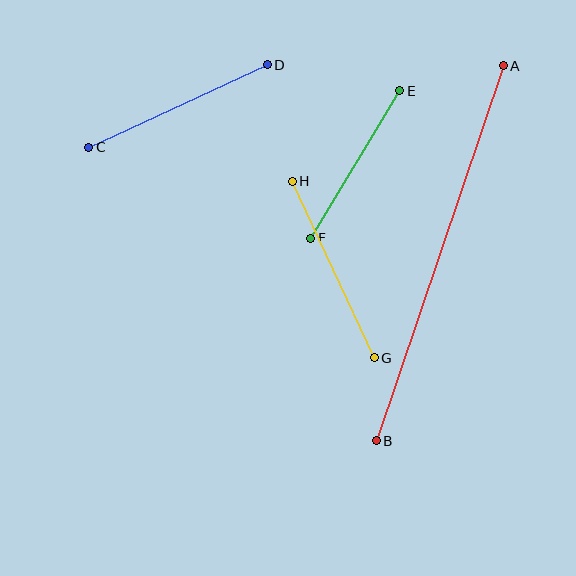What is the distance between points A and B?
The distance is approximately 396 pixels.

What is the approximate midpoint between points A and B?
The midpoint is at approximately (440, 253) pixels.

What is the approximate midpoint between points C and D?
The midpoint is at approximately (178, 106) pixels.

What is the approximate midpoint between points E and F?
The midpoint is at approximately (355, 164) pixels.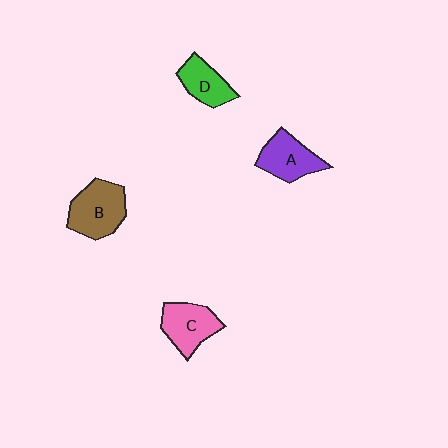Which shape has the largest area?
Shape B (brown).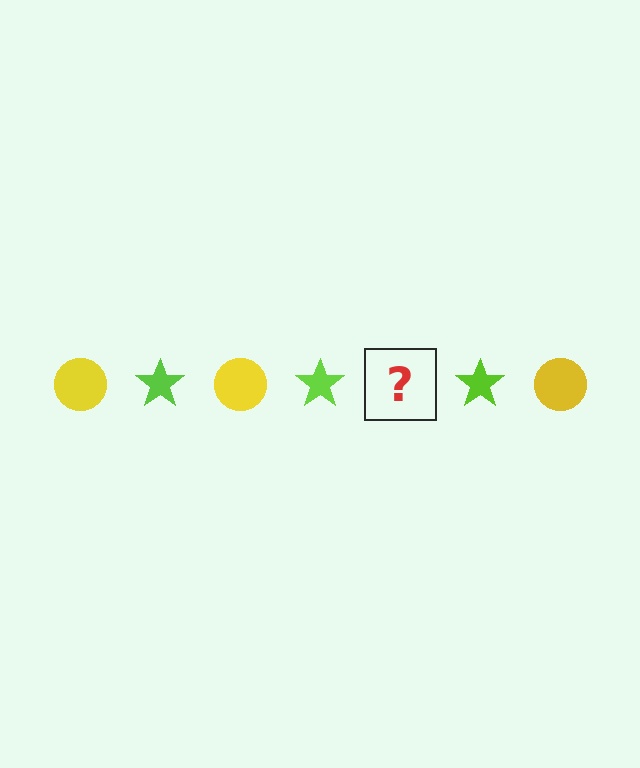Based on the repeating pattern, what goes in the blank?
The blank should be a yellow circle.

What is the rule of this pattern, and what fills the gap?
The rule is that the pattern alternates between yellow circle and lime star. The gap should be filled with a yellow circle.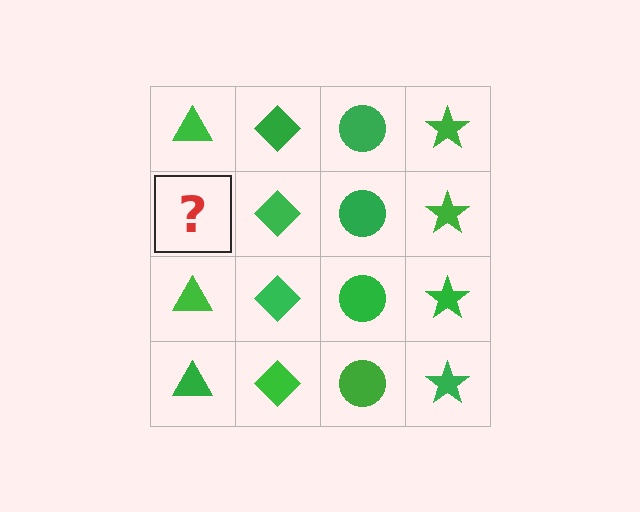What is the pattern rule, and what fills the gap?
The rule is that each column has a consistent shape. The gap should be filled with a green triangle.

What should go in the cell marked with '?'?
The missing cell should contain a green triangle.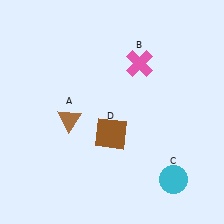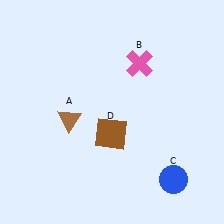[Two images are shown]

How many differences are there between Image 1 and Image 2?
There is 1 difference between the two images.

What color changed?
The circle (C) changed from cyan in Image 1 to blue in Image 2.